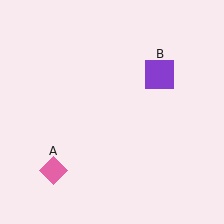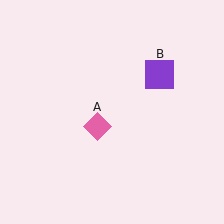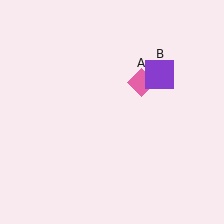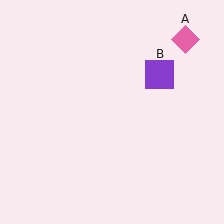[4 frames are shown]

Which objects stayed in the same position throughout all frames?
Purple square (object B) remained stationary.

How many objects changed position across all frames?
1 object changed position: pink diamond (object A).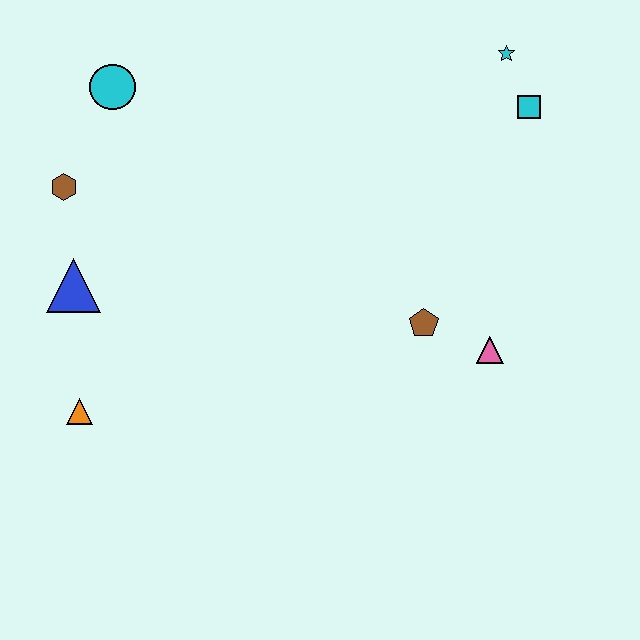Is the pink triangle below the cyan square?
Yes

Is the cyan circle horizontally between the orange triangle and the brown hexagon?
No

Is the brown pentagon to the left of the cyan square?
Yes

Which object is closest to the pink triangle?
The brown pentagon is closest to the pink triangle.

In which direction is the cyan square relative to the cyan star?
The cyan square is below the cyan star.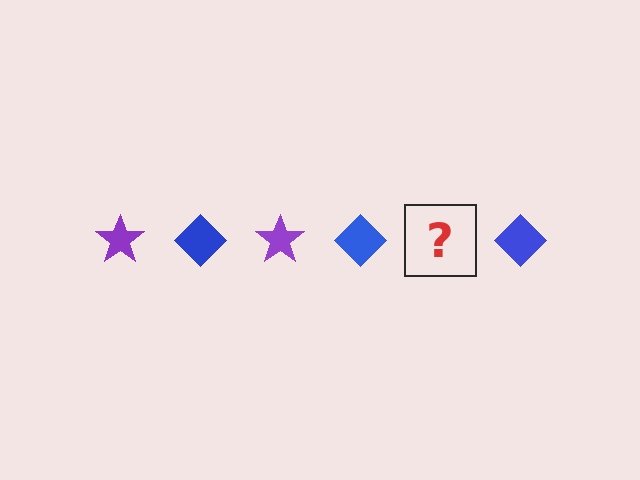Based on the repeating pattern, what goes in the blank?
The blank should be a purple star.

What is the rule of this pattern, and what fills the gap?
The rule is that the pattern alternates between purple star and blue diamond. The gap should be filled with a purple star.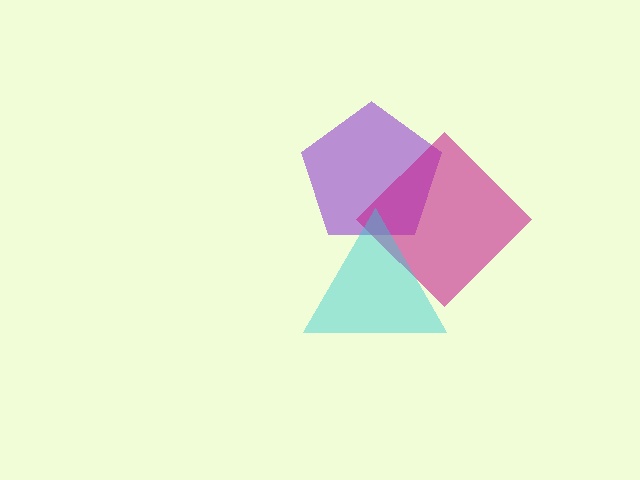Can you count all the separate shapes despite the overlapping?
Yes, there are 3 separate shapes.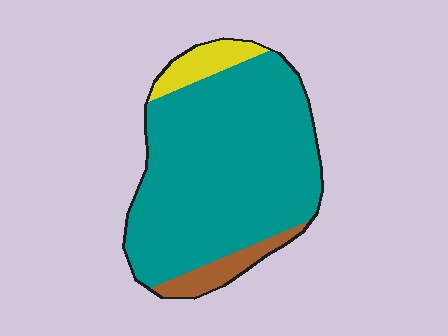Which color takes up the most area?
Teal, at roughly 85%.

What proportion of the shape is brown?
Brown covers 8% of the shape.